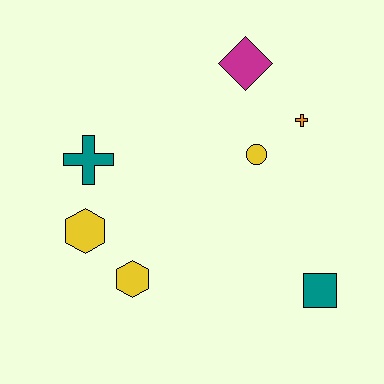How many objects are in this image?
There are 7 objects.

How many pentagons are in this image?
There are no pentagons.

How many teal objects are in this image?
There are 2 teal objects.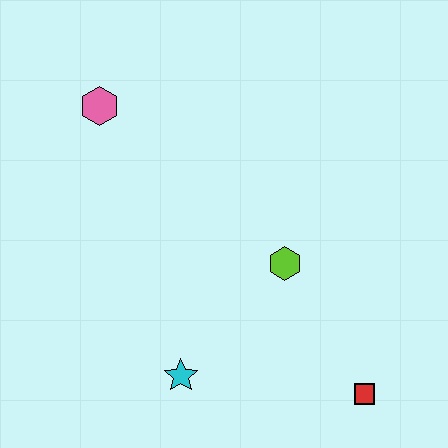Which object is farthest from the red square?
The pink hexagon is farthest from the red square.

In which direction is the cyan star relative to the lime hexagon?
The cyan star is below the lime hexagon.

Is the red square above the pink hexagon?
No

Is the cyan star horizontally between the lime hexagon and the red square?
No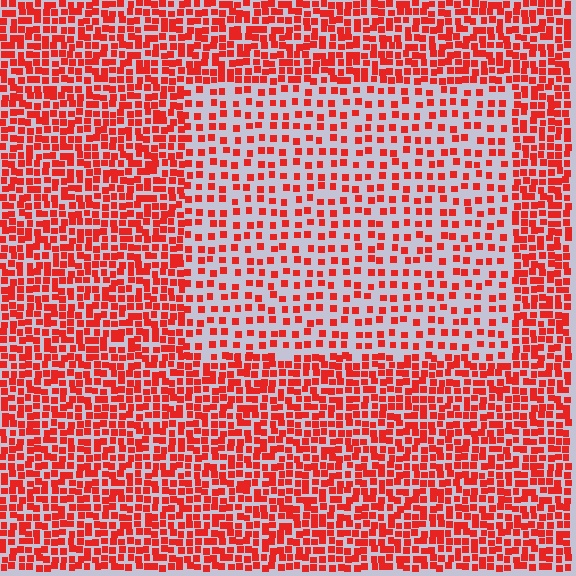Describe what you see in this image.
The image contains small red elements arranged at two different densities. A rectangle-shaped region is visible where the elements are less densely packed than the surrounding area.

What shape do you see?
I see a rectangle.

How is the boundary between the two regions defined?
The boundary is defined by a change in element density (approximately 2.1x ratio). All elements are the same color, size, and shape.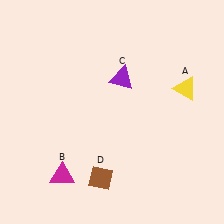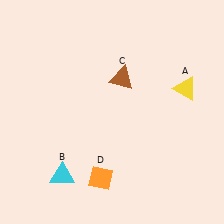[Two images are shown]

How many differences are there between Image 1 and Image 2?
There are 3 differences between the two images.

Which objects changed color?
B changed from magenta to cyan. C changed from purple to brown. D changed from brown to orange.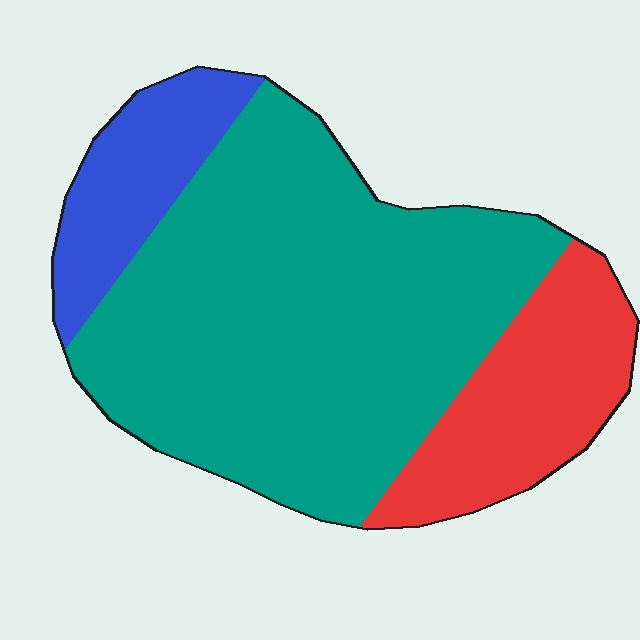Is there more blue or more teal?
Teal.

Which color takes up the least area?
Blue, at roughly 15%.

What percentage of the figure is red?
Red takes up about one fifth (1/5) of the figure.